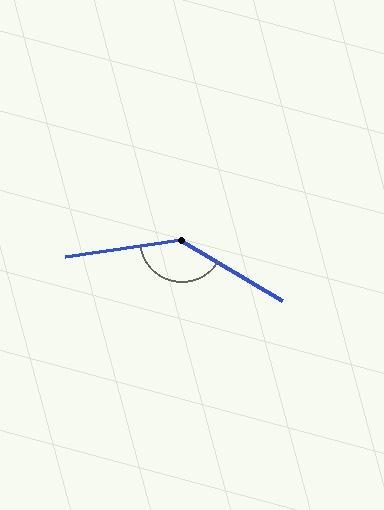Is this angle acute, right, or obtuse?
It is obtuse.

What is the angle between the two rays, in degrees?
Approximately 141 degrees.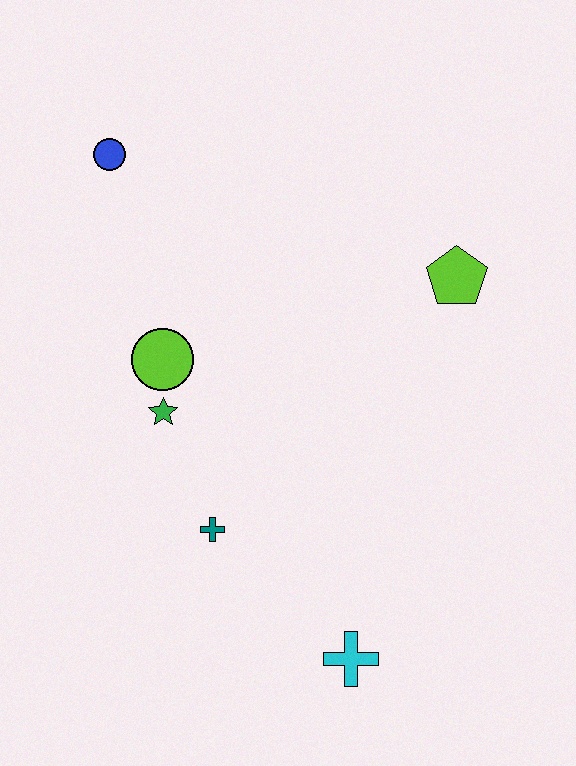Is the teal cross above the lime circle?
No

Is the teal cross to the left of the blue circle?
No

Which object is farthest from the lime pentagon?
The cyan cross is farthest from the lime pentagon.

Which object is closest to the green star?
The lime circle is closest to the green star.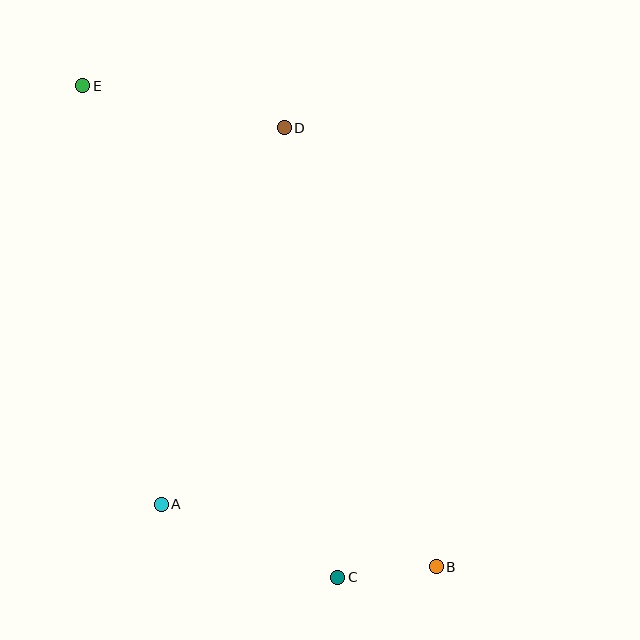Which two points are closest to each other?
Points B and C are closest to each other.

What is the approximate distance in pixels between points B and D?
The distance between B and D is approximately 464 pixels.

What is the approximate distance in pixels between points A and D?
The distance between A and D is approximately 396 pixels.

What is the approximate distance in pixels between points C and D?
The distance between C and D is approximately 453 pixels.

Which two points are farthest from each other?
Points B and E are farthest from each other.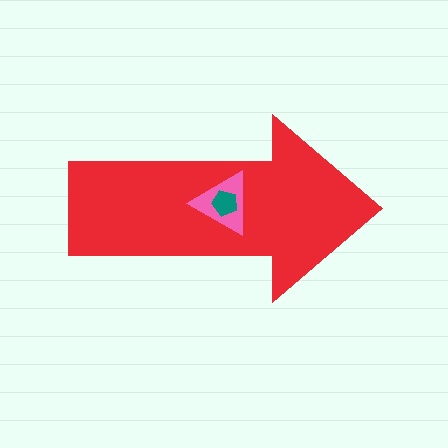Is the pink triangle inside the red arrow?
Yes.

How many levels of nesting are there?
3.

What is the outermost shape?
The red arrow.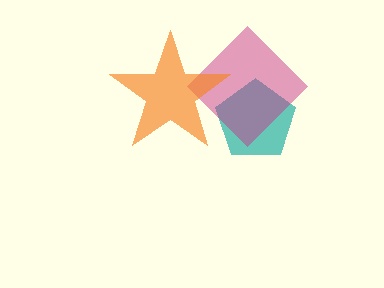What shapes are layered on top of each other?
The layered shapes are: a teal pentagon, a magenta diamond, an orange star.